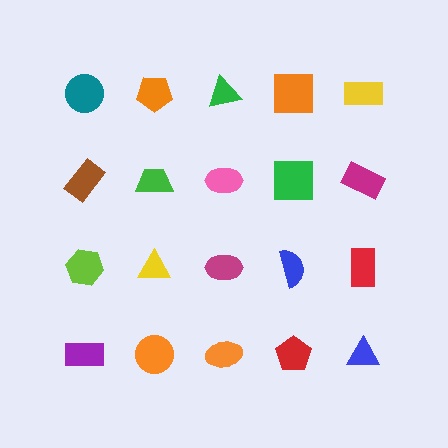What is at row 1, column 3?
A green triangle.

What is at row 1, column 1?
A teal circle.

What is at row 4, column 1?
A purple rectangle.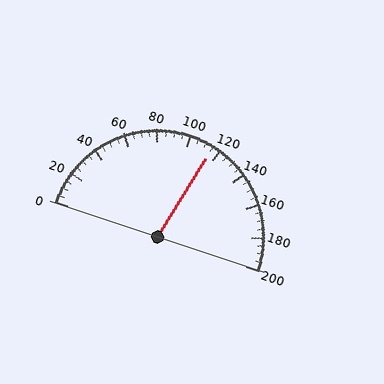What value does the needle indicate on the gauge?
The needle indicates approximately 115.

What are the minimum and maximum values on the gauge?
The gauge ranges from 0 to 200.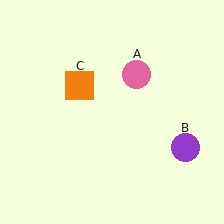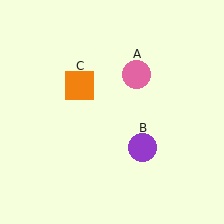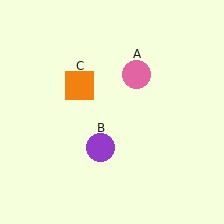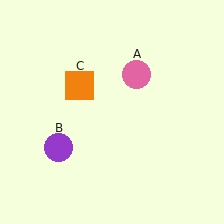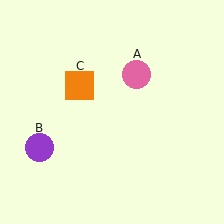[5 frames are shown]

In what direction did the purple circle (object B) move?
The purple circle (object B) moved left.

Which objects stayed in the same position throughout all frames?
Pink circle (object A) and orange square (object C) remained stationary.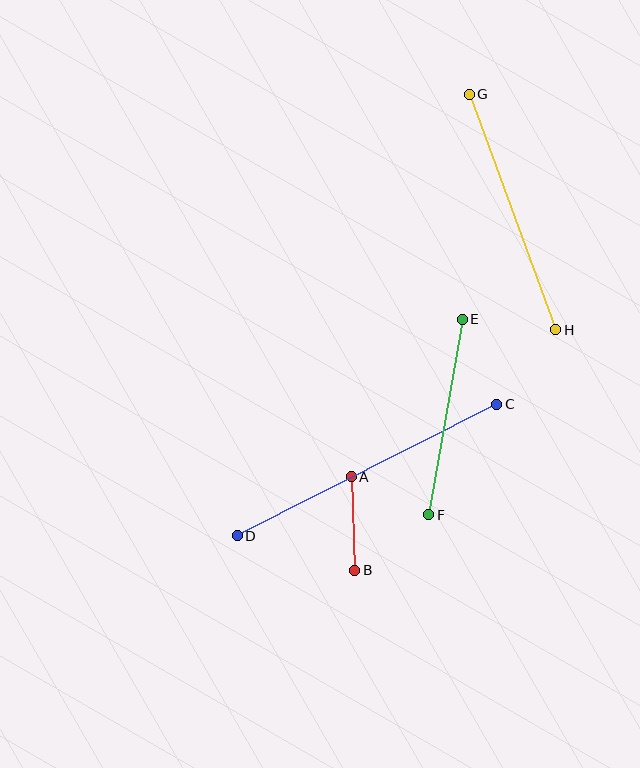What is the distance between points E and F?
The distance is approximately 199 pixels.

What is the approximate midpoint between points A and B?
The midpoint is at approximately (353, 524) pixels.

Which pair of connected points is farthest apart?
Points C and D are farthest apart.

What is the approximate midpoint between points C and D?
The midpoint is at approximately (367, 470) pixels.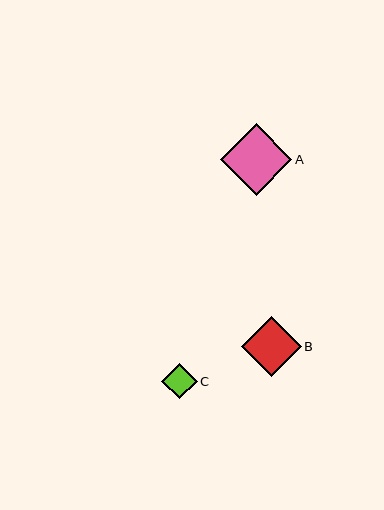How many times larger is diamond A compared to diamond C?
Diamond A is approximately 2.0 times the size of diamond C.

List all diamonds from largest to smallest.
From largest to smallest: A, B, C.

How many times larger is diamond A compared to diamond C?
Diamond A is approximately 2.0 times the size of diamond C.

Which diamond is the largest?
Diamond A is the largest with a size of approximately 72 pixels.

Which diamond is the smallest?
Diamond C is the smallest with a size of approximately 35 pixels.